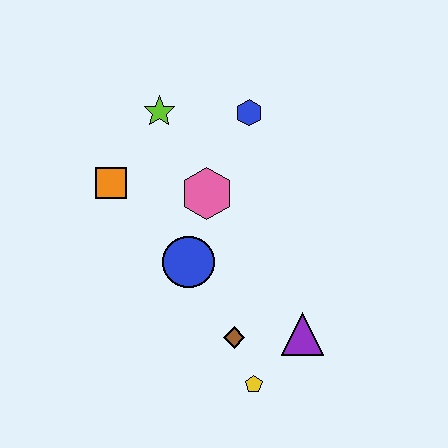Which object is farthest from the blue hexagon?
The yellow pentagon is farthest from the blue hexagon.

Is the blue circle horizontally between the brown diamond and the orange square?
Yes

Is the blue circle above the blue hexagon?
No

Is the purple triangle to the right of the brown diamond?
Yes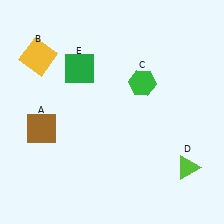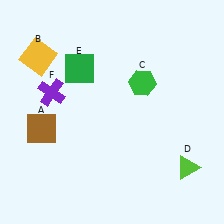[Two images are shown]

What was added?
A purple cross (F) was added in Image 2.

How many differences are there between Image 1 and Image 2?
There is 1 difference between the two images.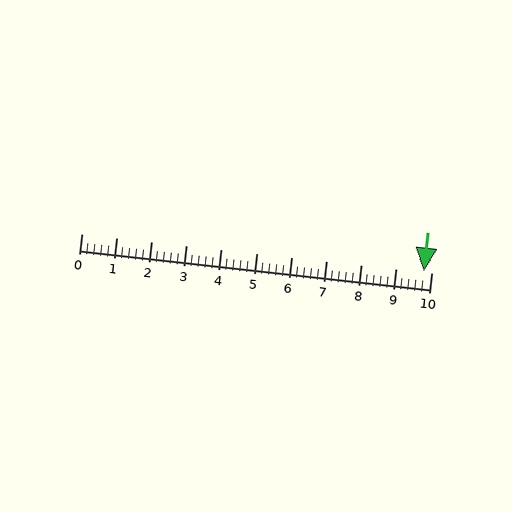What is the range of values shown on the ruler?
The ruler shows values from 0 to 10.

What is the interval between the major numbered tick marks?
The major tick marks are spaced 1 units apart.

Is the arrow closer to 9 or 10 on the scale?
The arrow is closer to 10.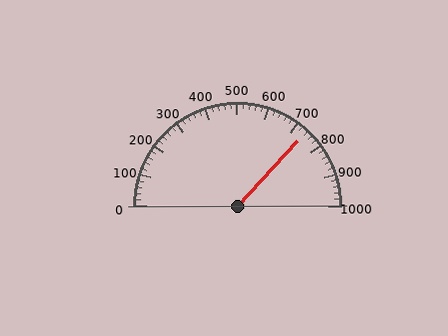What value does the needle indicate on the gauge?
The needle indicates approximately 740.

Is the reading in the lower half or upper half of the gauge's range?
The reading is in the upper half of the range (0 to 1000).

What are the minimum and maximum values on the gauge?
The gauge ranges from 0 to 1000.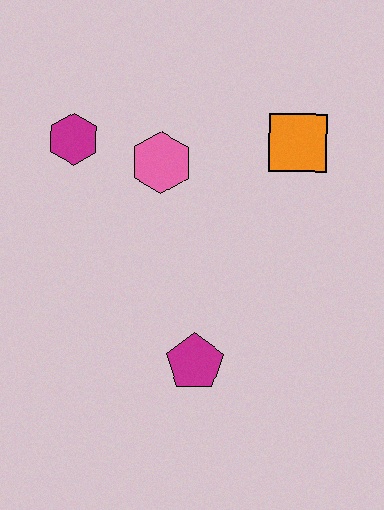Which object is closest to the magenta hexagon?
The pink hexagon is closest to the magenta hexagon.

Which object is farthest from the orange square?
The magenta pentagon is farthest from the orange square.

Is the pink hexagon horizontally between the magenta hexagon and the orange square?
Yes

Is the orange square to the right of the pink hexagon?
Yes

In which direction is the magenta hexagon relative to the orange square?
The magenta hexagon is to the left of the orange square.